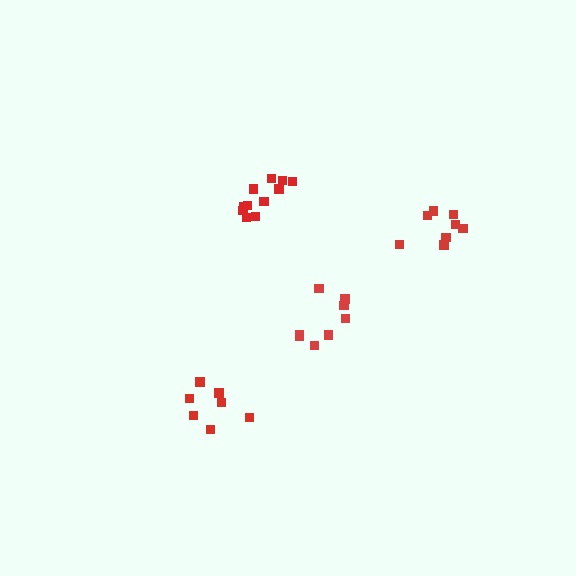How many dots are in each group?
Group 1: 7 dots, Group 2: 11 dots, Group 3: 8 dots, Group 4: 8 dots (34 total).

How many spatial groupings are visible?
There are 4 spatial groupings.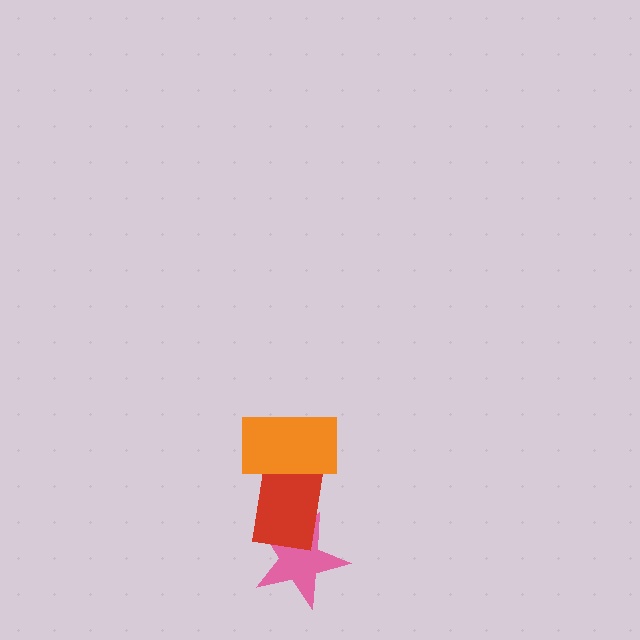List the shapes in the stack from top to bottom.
From top to bottom: the orange rectangle, the red rectangle, the pink star.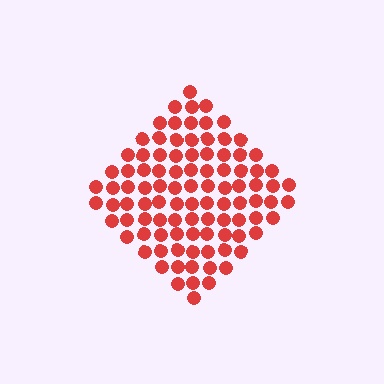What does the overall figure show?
The overall figure shows a diamond.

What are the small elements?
The small elements are circles.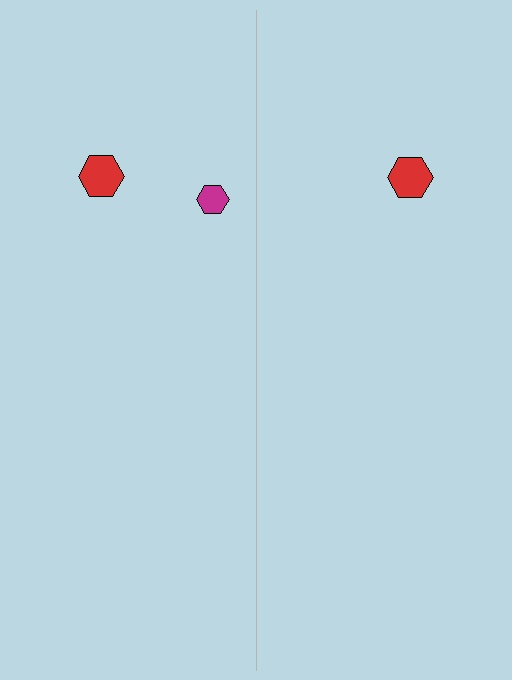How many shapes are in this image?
There are 3 shapes in this image.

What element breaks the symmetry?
A magenta hexagon is missing from the right side.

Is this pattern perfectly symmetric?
No, the pattern is not perfectly symmetric. A magenta hexagon is missing from the right side.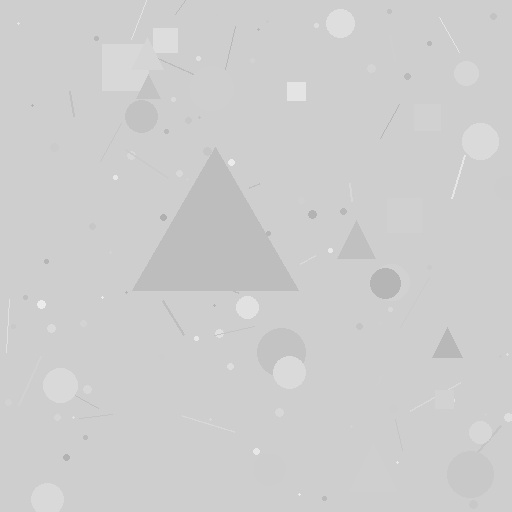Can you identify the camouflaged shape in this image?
The camouflaged shape is a triangle.